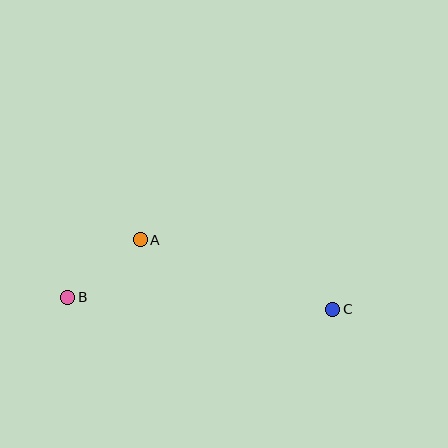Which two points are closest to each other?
Points A and B are closest to each other.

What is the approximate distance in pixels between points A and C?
The distance between A and C is approximately 205 pixels.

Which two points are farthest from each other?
Points B and C are farthest from each other.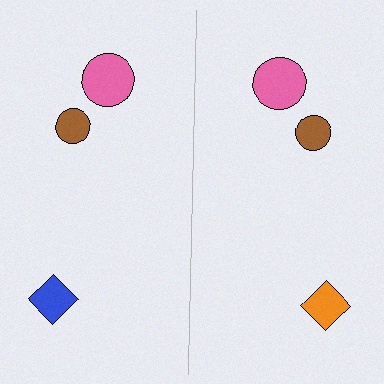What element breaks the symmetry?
The orange diamond on the right side breaks the symmetry — its mirror counterpart is blue.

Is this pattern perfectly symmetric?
No, the pattern is not perfectly symmetric. The orange diamond on the right side breaks the symmetry — its mirror counterpart is blue.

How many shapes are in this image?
There are 6 shapes in this image.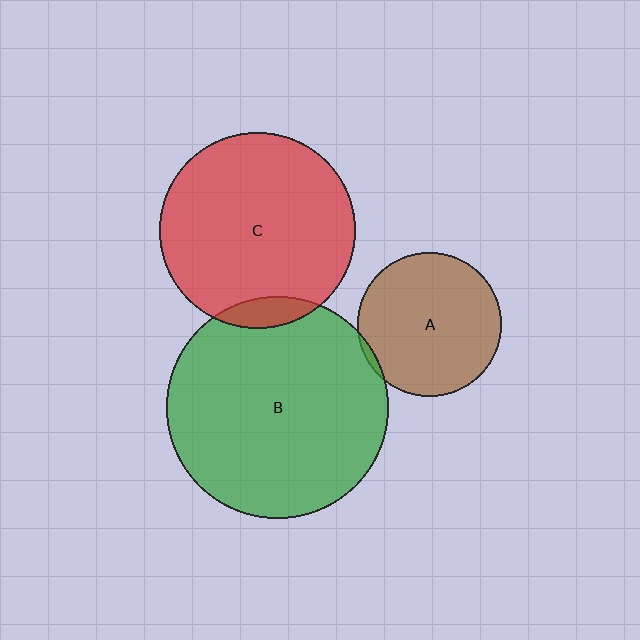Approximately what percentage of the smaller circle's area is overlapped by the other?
Approximately 5%.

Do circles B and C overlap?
Yes.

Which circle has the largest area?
Circle B (green).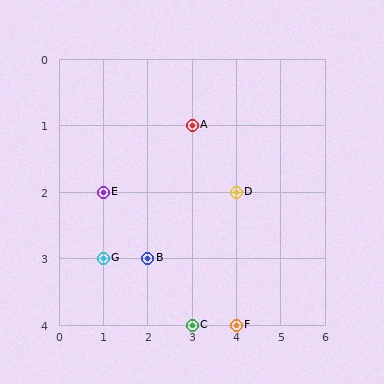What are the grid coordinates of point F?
Point F is at grid coordinates (4, 4).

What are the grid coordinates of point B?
Point B is at grid coordinates (2, 3).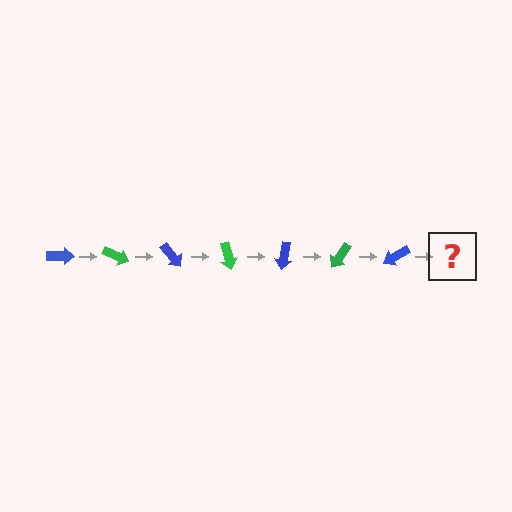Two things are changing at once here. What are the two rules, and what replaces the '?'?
The two rules are that it rotates 25 degrees each step and the color cycles through blue and green. The '?' should be a green arrow, rotated 175 degrees from the start.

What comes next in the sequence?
The next element should be a green arrow, rotated 175 degrees from the start.